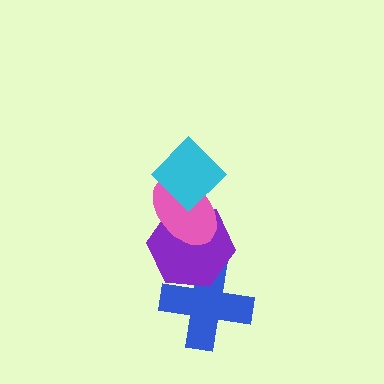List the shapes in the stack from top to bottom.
From top to bottom: the cyan diamond, the pink ellipse, the purple hexagon, the blue cross.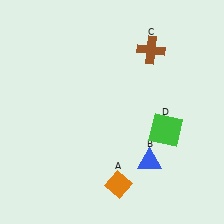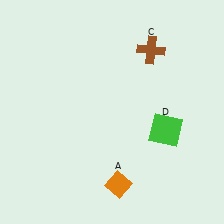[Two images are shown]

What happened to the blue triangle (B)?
The blue triangle (B) was removed in Image 2. It was in the bottom-right area of Image 1.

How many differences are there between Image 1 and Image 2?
There is 1 difference between the two images.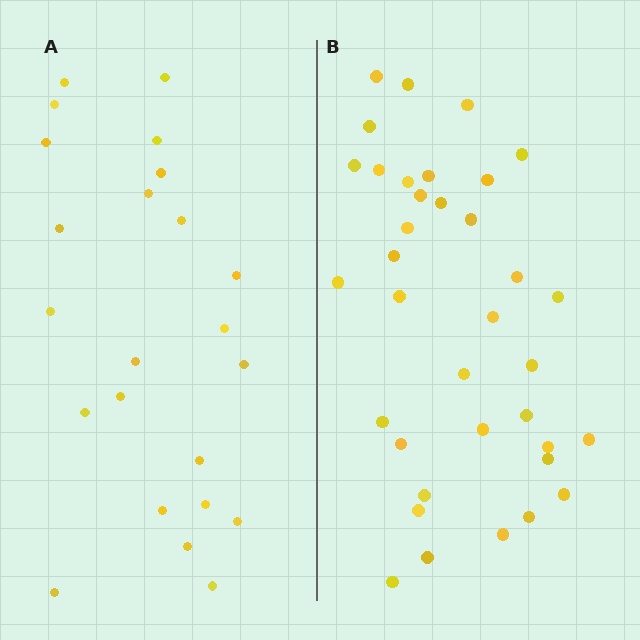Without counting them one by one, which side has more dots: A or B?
Region B (the right region) has more dots.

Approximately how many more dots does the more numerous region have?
Region B has approximately 15 more dots than region A.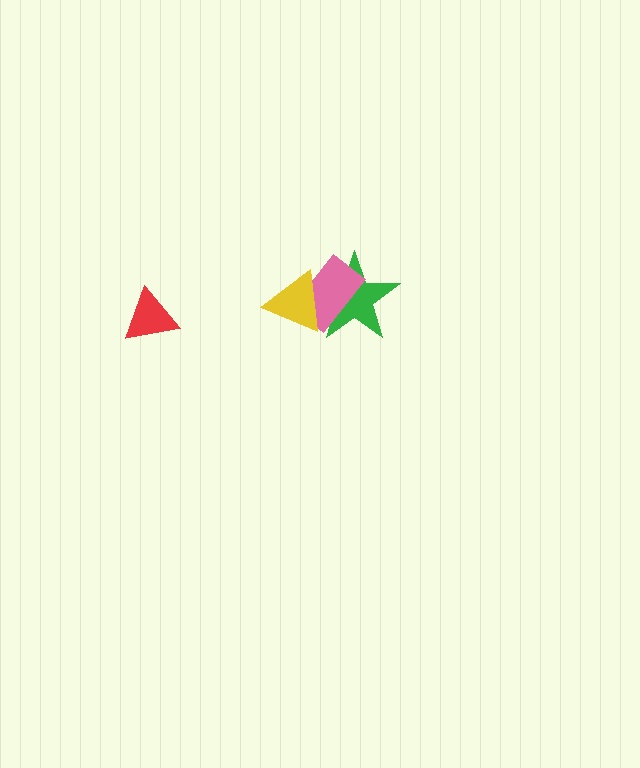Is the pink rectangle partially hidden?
Yes, it is partially covered by another shape.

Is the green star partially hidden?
Yes, it is partially covered by another shape.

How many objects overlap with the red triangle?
0 objects overlap with the red triangle.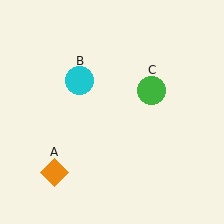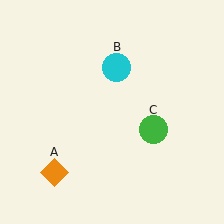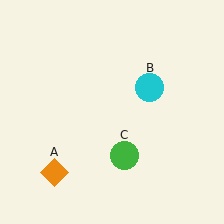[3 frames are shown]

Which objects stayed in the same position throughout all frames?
Orange diamond (object A) remained stationary.